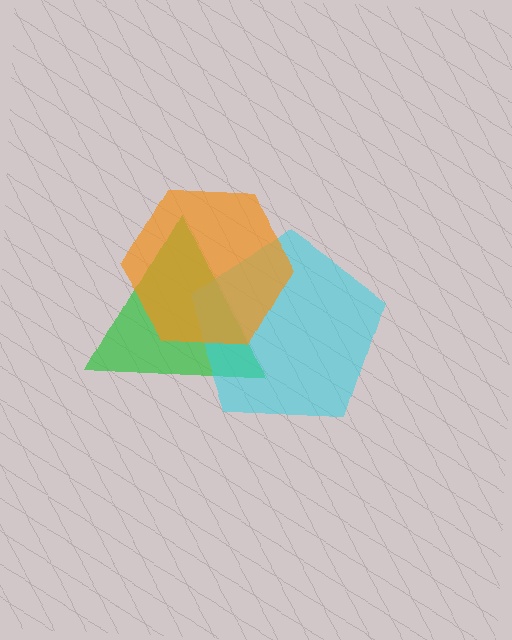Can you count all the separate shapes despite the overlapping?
Yes, there are 3 separate shapes.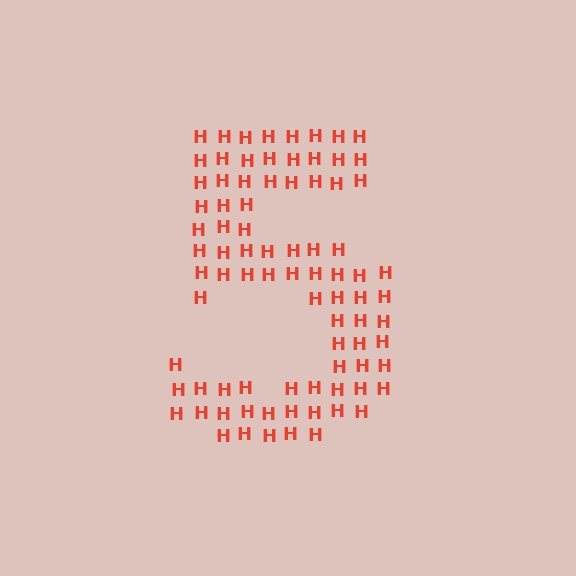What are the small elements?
The small elements are letter H's.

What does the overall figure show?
The overall figure shows the digit 5.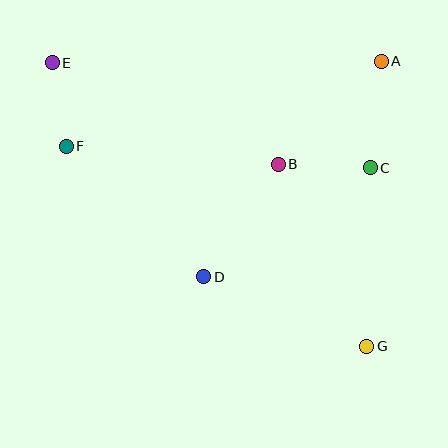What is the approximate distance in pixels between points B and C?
The distance between B and C is approximately 92 pixels.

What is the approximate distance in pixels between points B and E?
The distance between B and E is approximately 248 pixels.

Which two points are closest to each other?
Points E and F are closest to each other.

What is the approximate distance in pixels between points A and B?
The distance between A and B is approximately 146 pixels.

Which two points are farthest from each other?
Points E and G are farthest from each other.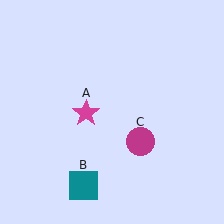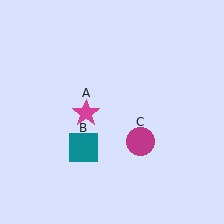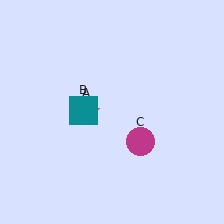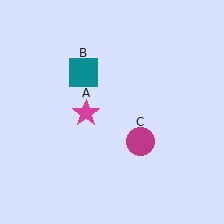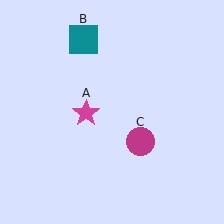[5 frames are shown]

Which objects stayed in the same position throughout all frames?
Magenta star (object A) and magenta circle (object C) remained stationary.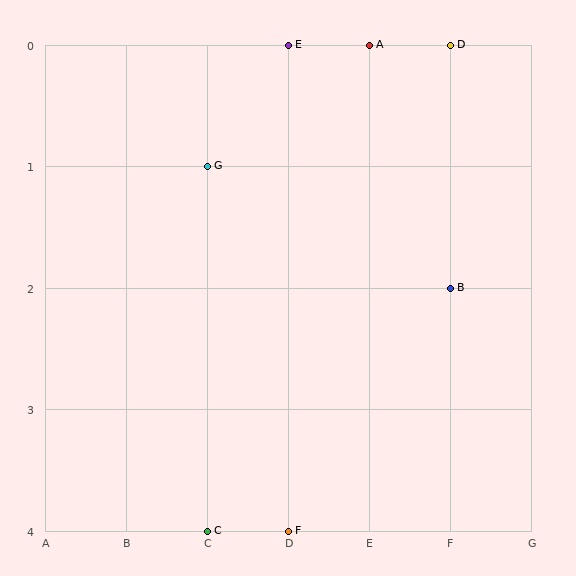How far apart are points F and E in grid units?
Points F and E are 4 rows apart.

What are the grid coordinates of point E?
Point E is at grid coordinates (D, 0).